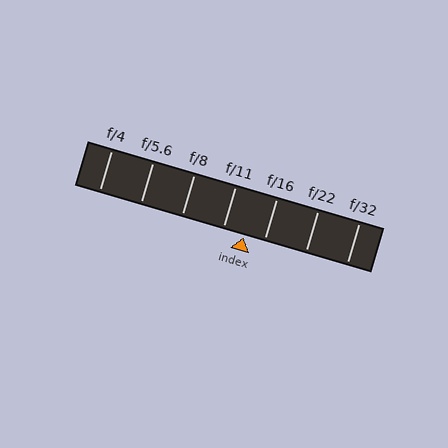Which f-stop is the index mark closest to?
The index mark is closest to f/16.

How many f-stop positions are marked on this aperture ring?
There are 7 f-stop positions marked.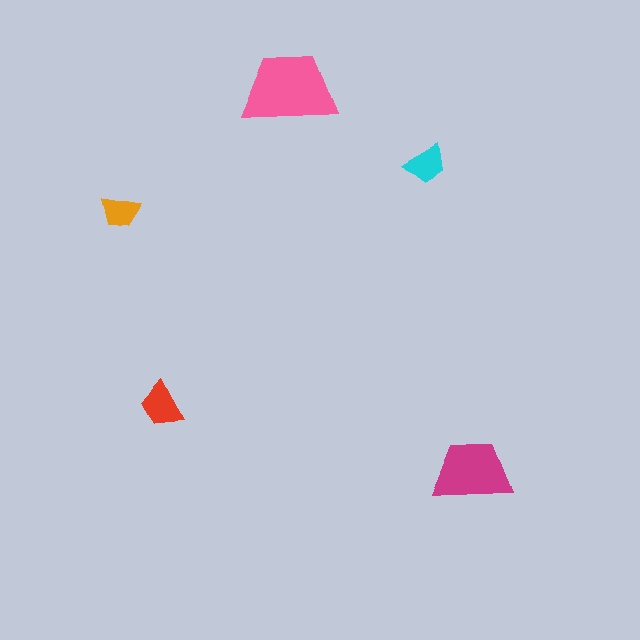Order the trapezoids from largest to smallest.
the pink one, the magenta one, the red one, the cyan one, the orange one.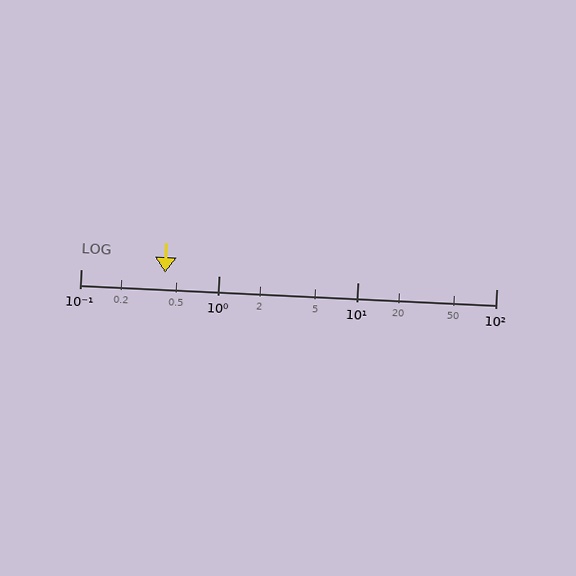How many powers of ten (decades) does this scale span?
The scale spans 3 decades, from 0.1 to 100.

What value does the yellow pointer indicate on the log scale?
The pointer indicates approximately 0.41.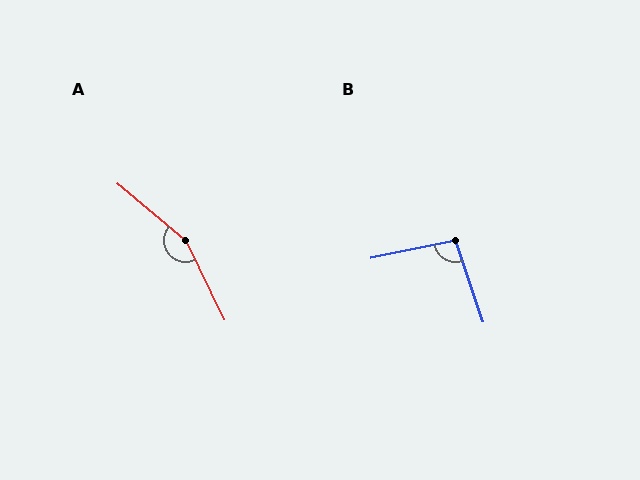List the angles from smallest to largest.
B (97°), A (155°).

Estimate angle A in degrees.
Approximately 155 degrees.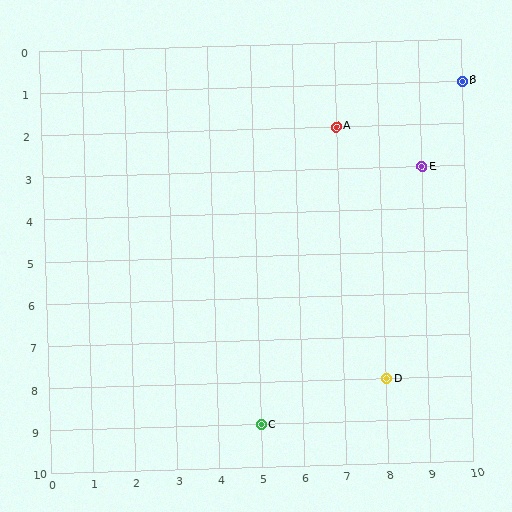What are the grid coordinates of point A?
Point A is at grid coordinates (7, 2).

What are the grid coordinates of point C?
Point C is at grid coordinates (5, 9).